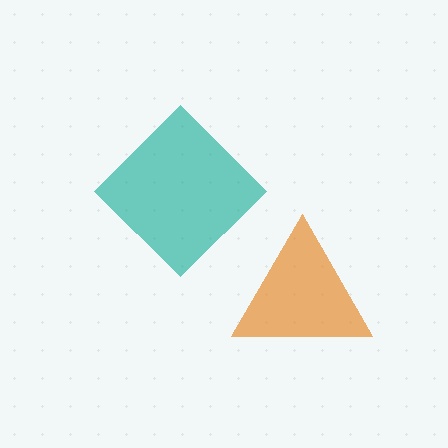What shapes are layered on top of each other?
The layered shapes are: an orange triangle, a teal diamond.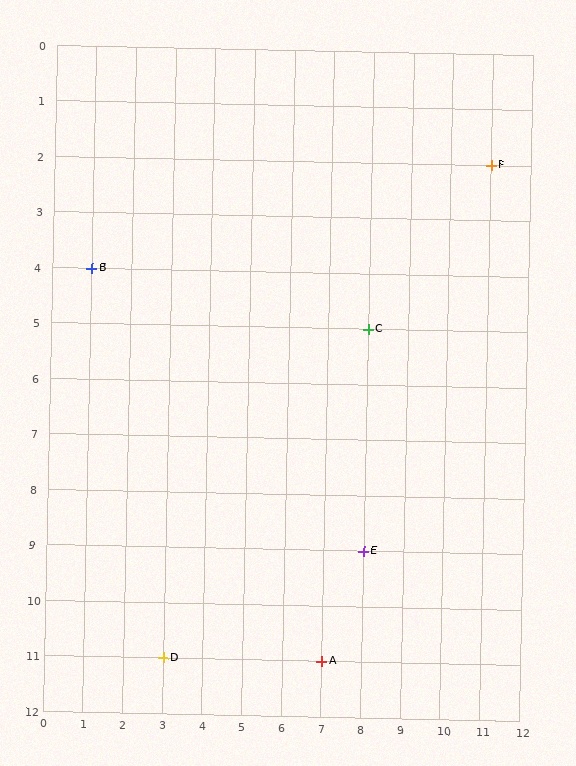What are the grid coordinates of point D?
Point D is at grid coordinates (3, 11).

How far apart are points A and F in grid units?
Points A and F are 4 columns and 9 rows apart (about 9.8 grid units diagonally).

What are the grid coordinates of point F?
Point F is at grid coordinates (11, 2).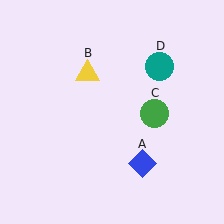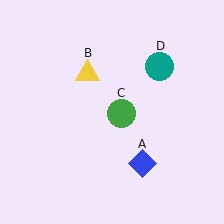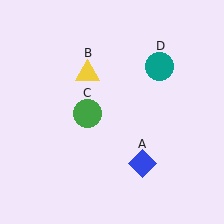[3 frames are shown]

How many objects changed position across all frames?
1 object changed position: green circle (object C).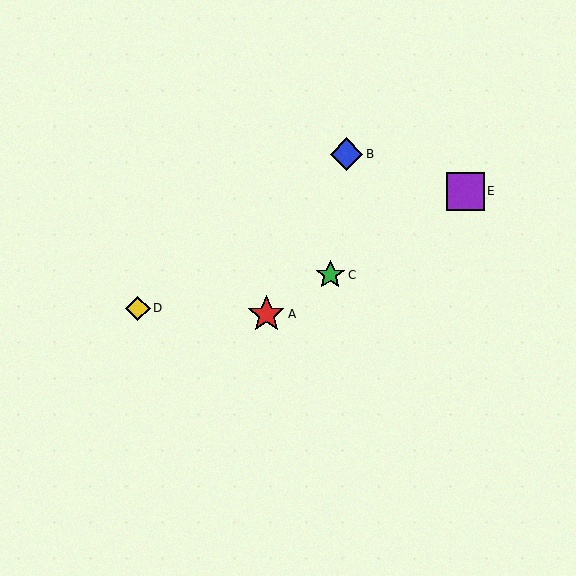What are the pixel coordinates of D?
Object D is at (138, 308).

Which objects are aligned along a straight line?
Objects A, C, E are aligned along a straight line.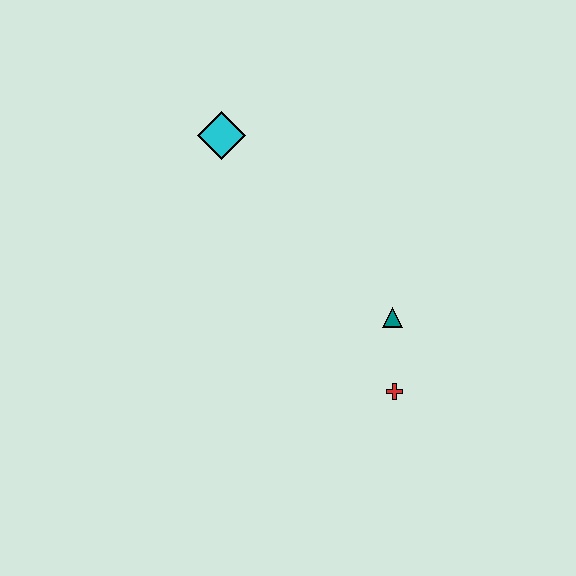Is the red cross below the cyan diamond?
Yes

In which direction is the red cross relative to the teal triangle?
The red cross is below the teal triangle.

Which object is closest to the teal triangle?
The red cross is closest to the teal triangle.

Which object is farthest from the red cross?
The cyan diamond is farthest from the red cross.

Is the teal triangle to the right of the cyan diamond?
Yes